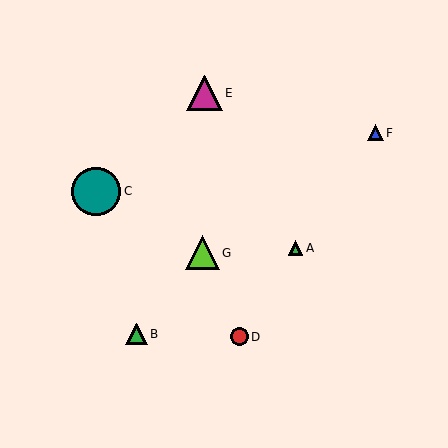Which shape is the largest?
The teal circle (labeled C) is the largest.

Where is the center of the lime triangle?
The center of the lime triangle is at (202, 253).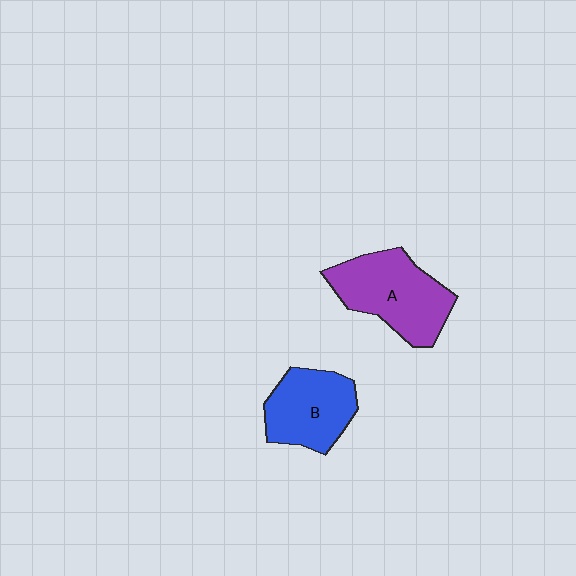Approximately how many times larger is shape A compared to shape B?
Approximately 1.2 times.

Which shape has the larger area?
Shape A (purple).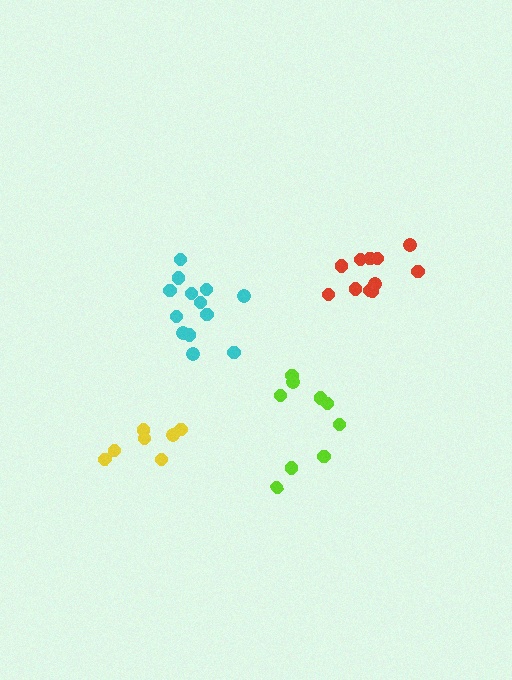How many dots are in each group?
Group 1: 13 dots, Group 2: 11 dots, Group 3: 7 dots, Group 4: 9 dots (40 total).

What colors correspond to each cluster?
The clusters are colored: cyan, red, yellow, lime.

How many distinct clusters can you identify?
There are 4 distinct clusters.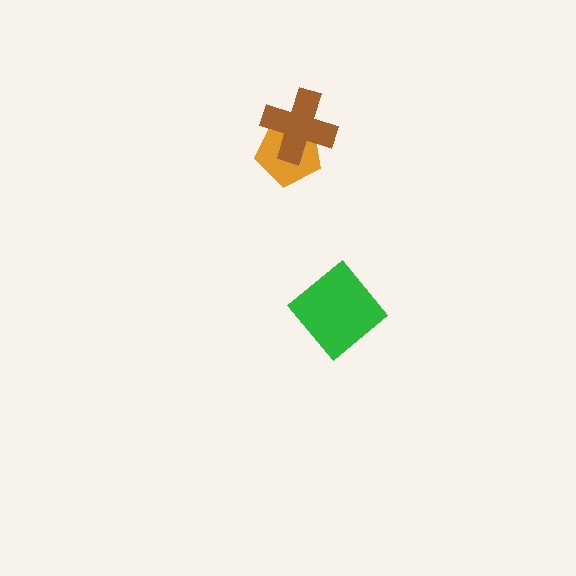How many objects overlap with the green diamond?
0 objects overlap with the green diamond.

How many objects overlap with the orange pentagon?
1 object overlaps with the orange pentagon.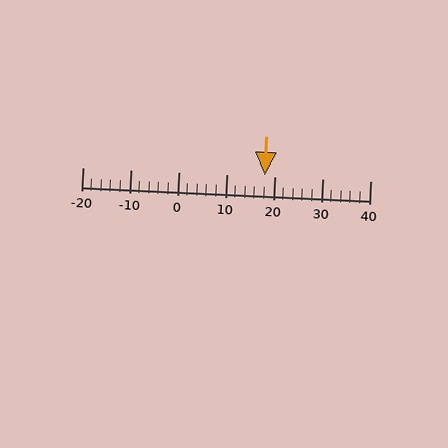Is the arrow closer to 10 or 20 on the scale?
The arrow is closer to 20.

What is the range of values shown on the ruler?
The ruler shows values from -20 to 40.